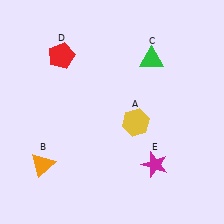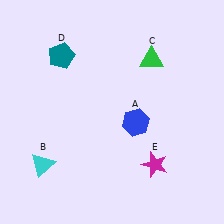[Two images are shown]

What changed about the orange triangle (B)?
In Image 1, B is orange. In Image 2, it changed to cyan.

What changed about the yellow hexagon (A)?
In Image 1, A is yellow. In Image 2, it changed to blue.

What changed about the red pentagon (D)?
In Image 1, D is red. In Image 2, it changed to teal.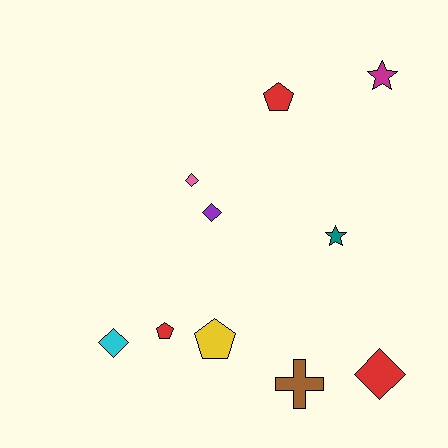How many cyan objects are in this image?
There is 1 cyan object.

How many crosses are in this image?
There is 1 cross.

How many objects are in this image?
There are 10 objects.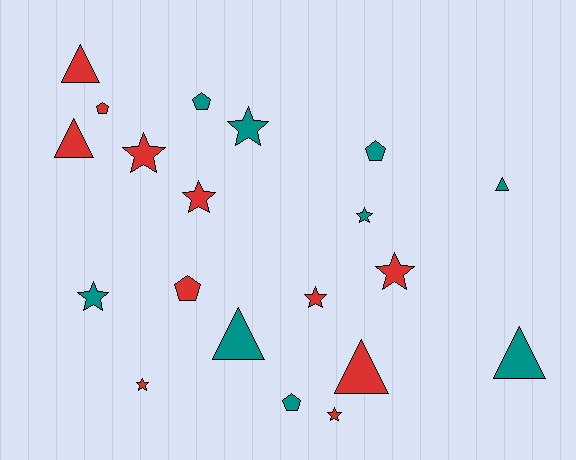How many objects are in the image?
There are 20 objects.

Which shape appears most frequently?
Star, with 9 objects.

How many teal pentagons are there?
There are 3 teal pentagons.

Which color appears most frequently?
Red, with 11 objects.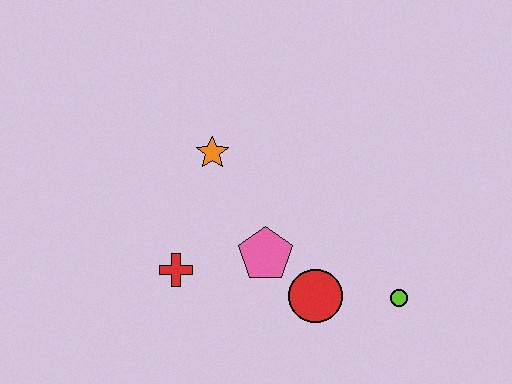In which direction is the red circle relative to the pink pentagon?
The red circle is to the right of the pink pentagon.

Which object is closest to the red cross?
The pink pentagon is closest to the red cross.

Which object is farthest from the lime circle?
The orange star is farthest from the lime circle.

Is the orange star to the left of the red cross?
No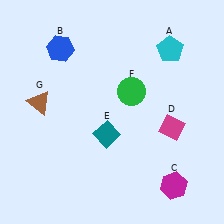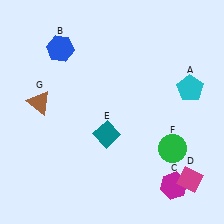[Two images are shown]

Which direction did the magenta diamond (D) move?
The magenta diamond (D) moved down.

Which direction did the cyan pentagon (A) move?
The cyan pentagon (A) moved down.